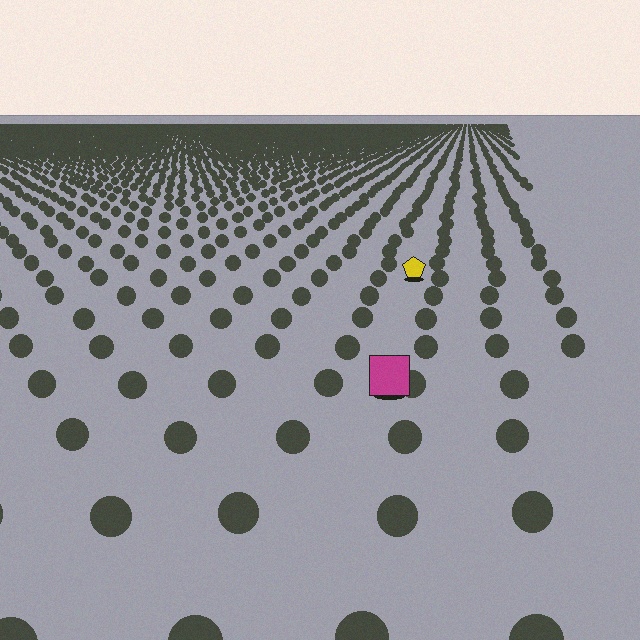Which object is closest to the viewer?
The magenta square is closest. The texture marks near it are larger and more spread out.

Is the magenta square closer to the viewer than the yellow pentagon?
Yes. The magenta square is closer — you can tell from the texture gradient: the ground texture is coarser near it.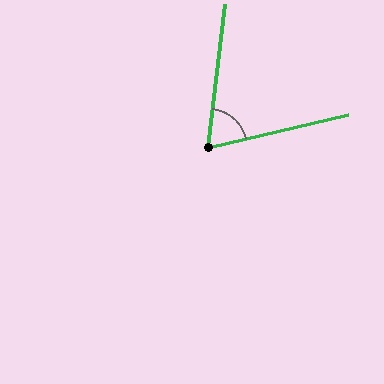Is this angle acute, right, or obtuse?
It is acute.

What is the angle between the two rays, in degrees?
Approximately 70 degrees.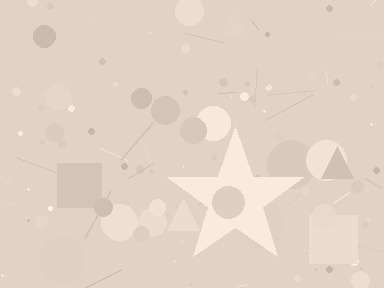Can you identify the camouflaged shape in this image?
The camouflaged shape is a star.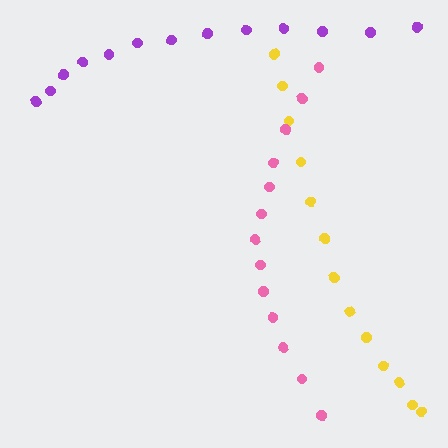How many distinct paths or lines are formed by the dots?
There are 3 distinct paths.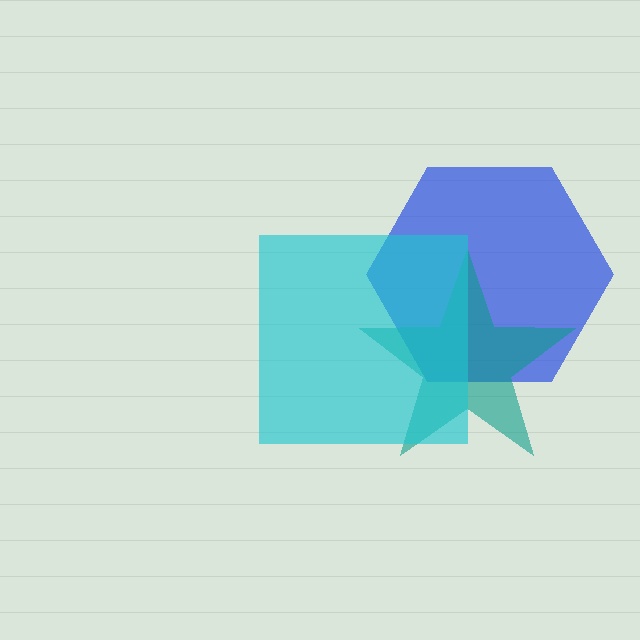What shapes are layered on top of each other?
The layered shapes are: a blue hexagon, a teal star, a cyan square.